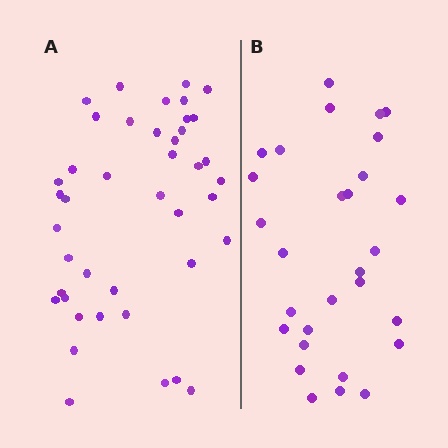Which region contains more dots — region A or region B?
Region A (the left region) has more dots.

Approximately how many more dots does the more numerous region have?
Region A has approximately 15 more dots than region B.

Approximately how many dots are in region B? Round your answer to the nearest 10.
About 30 dots. (The exact count is 29, which rounds to 30.)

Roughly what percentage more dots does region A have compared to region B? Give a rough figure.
About 45% more.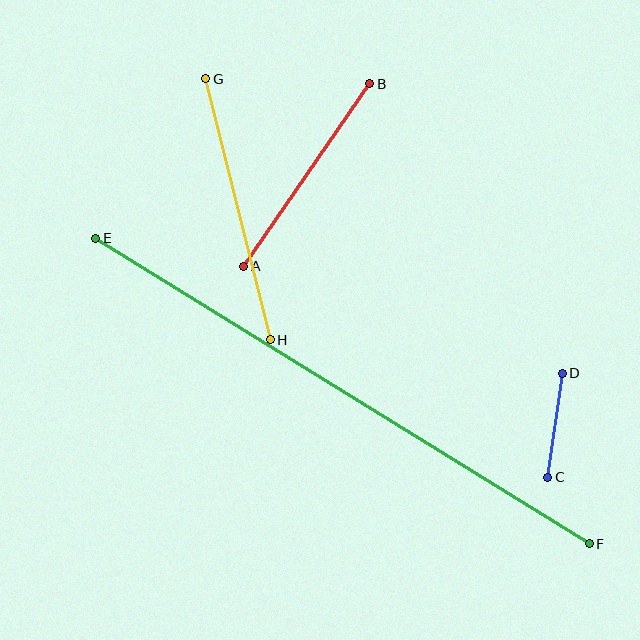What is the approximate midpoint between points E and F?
The midpoint is at approximately (342, 391) pixels.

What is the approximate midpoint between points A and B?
The midpoint is at approximately (307, 175) pixels.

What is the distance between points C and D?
The distance is approximately 105 pixels.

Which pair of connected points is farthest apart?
Points E and F are farthest apart.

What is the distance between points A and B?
The distance is approximately 222 pixels.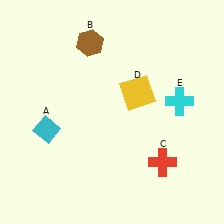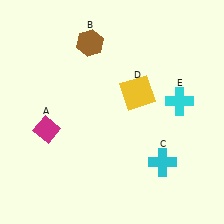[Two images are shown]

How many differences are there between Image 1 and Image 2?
There are 2 differences between the two images.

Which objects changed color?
A changed from cyan to magenta. C changed from red to cyan.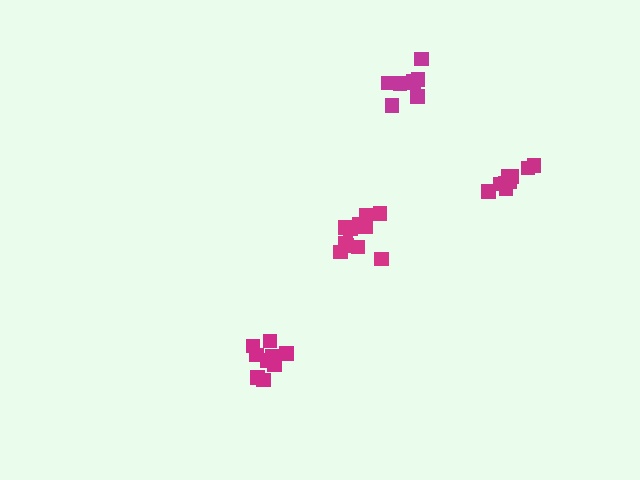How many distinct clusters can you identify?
There are 4 distinct clusters.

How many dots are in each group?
Group 1: 9 dots, Group 2: 12 dots, Group 3: 8 dots, Group 4: 9 dots (38 total).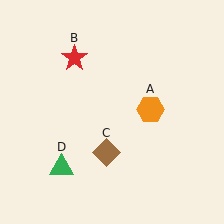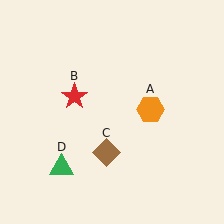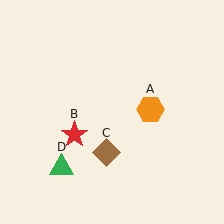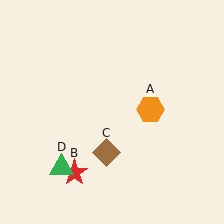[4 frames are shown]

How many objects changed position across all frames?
1 object changed position: red star (object B).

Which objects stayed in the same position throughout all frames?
Orange hexagon (object A) and brown diamond (object C) and green triangle (object D) remained stationary.